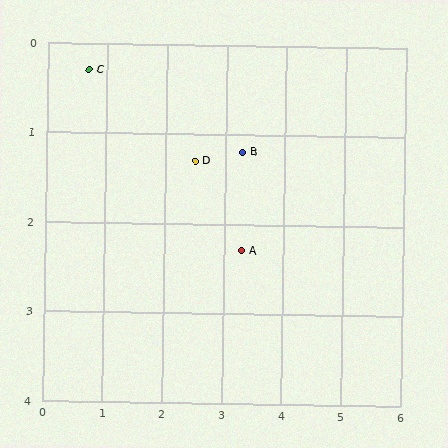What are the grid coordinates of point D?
Point D is at approximately (2.5, 1.3).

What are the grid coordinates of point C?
Point C is at approximately (0.7, 0.3).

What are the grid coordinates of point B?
Point B is at approximately (3.3, 1.2).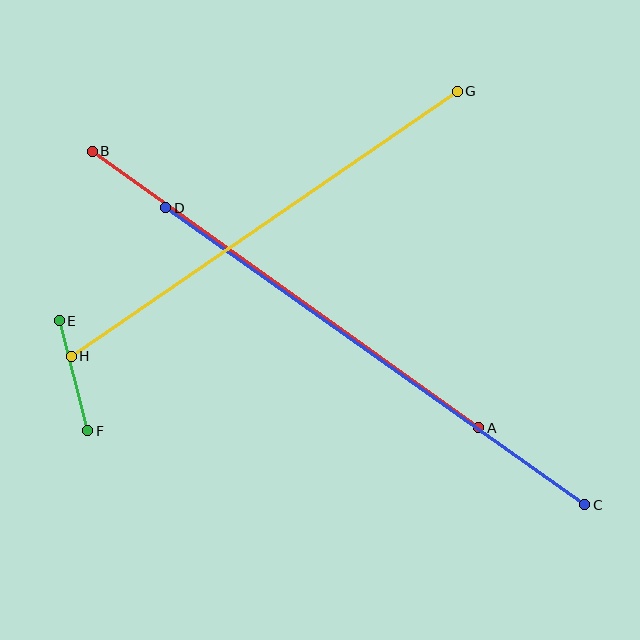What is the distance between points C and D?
The distance is approximately 513 pixels.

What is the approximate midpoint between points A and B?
The midpoint is at approximately (286, 289) pixels.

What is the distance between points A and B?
The distance is approximately 475 pixels.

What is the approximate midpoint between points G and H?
The midpoint is at approximately (264, 224) pixels.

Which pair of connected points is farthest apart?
Points C and D are farthest apart.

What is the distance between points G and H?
The distance is approximately 468 pixels.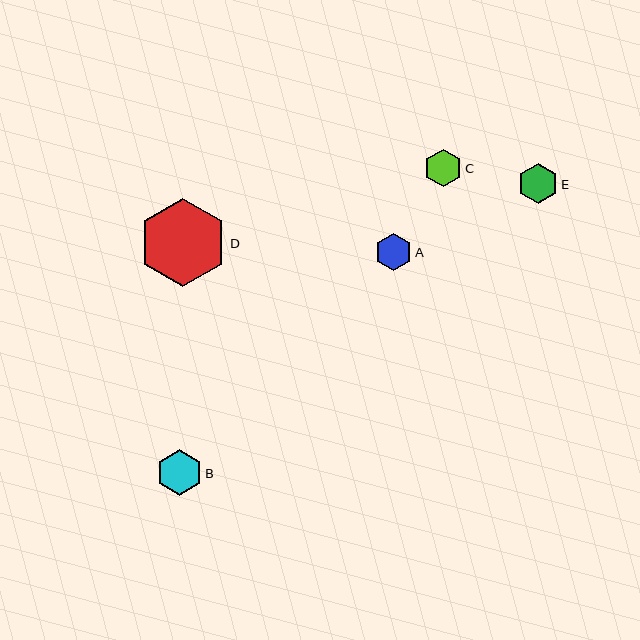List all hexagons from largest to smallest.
From largest to smallest: D, B, E, C, A.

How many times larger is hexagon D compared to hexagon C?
Hexagon D is approximately 2.4 times the size of hexagon C.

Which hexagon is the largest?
Hexagon D is the largest with a size of approximately 88 pixels.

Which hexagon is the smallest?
Hexagon A is the smallest with a size of approximately 37 pixels.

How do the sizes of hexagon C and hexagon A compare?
Hexagon C and hexagon A are approximately the same size.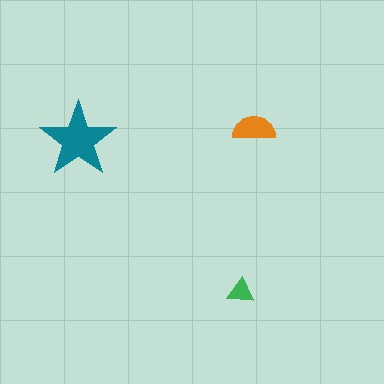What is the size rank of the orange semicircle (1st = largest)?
2nd.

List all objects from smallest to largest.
The green triangle, the orange semicircle, the teal star.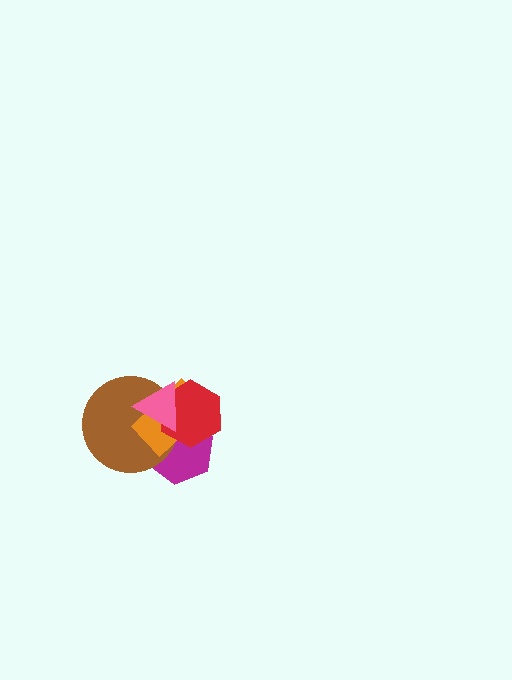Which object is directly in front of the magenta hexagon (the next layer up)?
The brown circle is directly in front of the magenta hexagon.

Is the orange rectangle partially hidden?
Yes, it is partially covered by another shape.